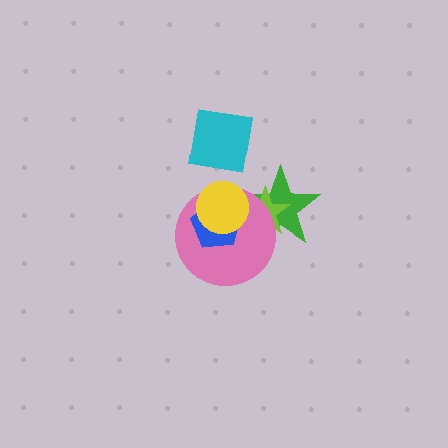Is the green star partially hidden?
Yes, it is partially covered by another shape.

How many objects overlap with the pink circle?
4 objects overlap with the pink circle.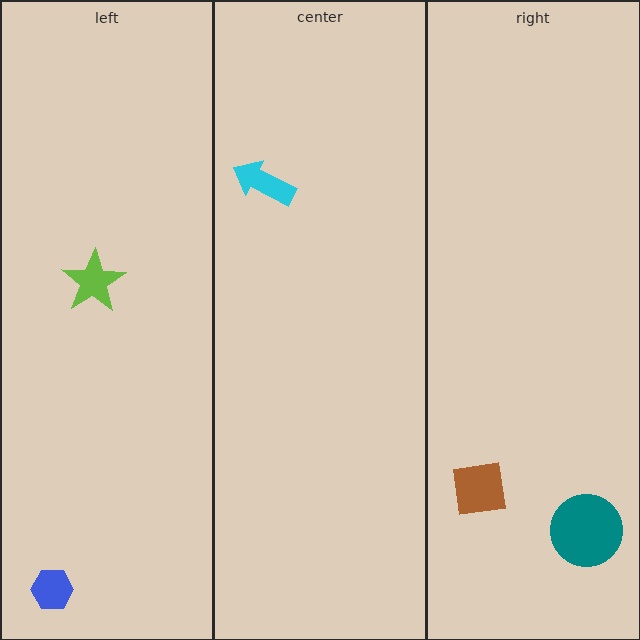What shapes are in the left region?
The blue hexagon, the lime star.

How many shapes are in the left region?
2.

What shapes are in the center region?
The cyan arrow.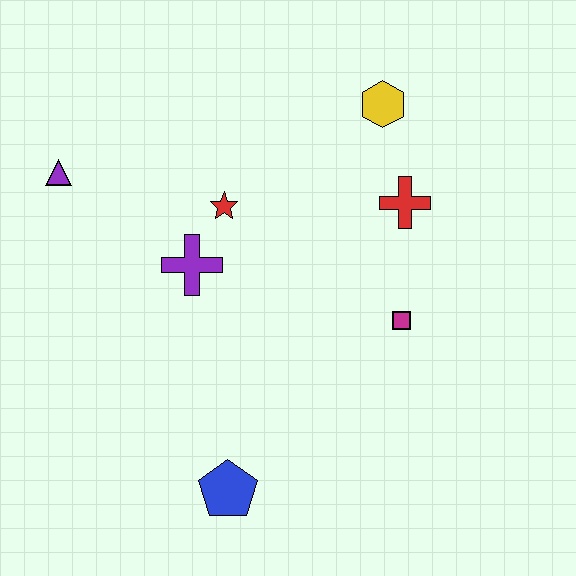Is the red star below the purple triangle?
Yes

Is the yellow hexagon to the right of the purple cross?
Yes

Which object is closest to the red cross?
The yellow hexagon is closest to the red cross.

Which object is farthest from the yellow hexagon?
The blue pentagon is farthest from the yellow hexagon.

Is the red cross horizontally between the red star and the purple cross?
No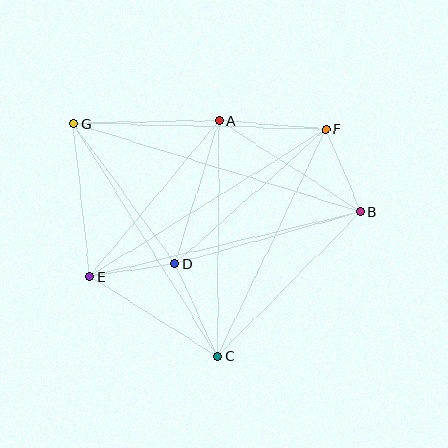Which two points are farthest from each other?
Points B and G are farthest from each other.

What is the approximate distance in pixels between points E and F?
The distance between E and F is approximately 278 pixels.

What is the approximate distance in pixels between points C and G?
The distance between C and G is approximately 274 pixels.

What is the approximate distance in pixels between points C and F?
The distance between C and F is approximately 252 pixels.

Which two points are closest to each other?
Points D and E are closest to each other.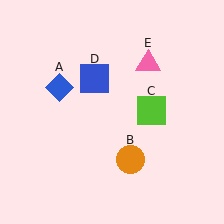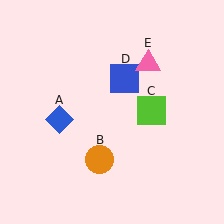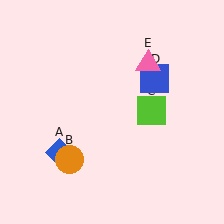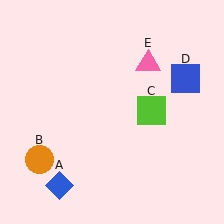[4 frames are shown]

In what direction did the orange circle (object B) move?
The orange circle (object B) moved left.